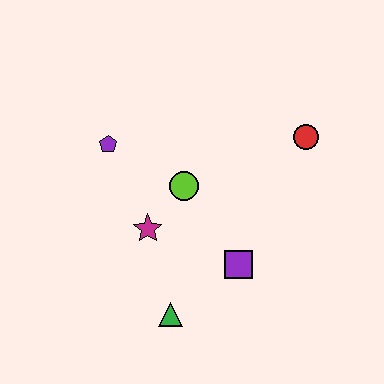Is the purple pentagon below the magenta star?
No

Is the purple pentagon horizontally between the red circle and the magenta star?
No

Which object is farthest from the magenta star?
The red circle is farthest from the magenta star.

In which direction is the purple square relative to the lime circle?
The purple square is below the lime circle.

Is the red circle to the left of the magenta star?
No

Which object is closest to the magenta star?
The lime circle is closest to the magenta star.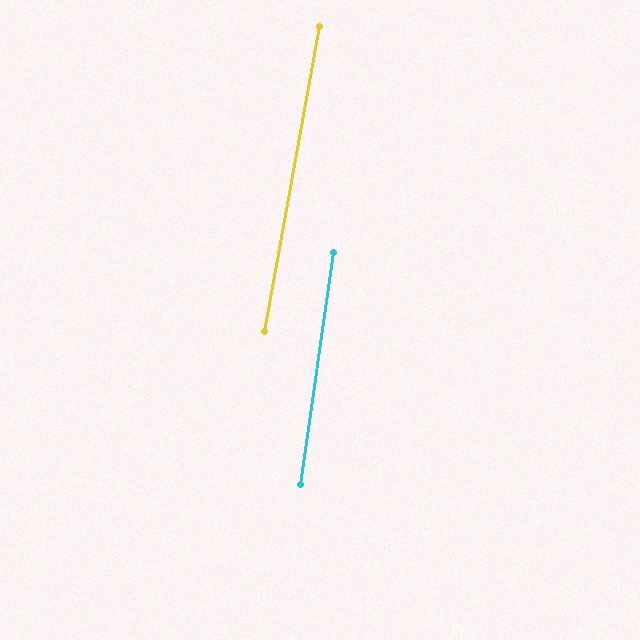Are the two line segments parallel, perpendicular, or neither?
Parallel — their directions differ by only 2.0°.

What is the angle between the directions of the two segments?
Approximately 2 degrees.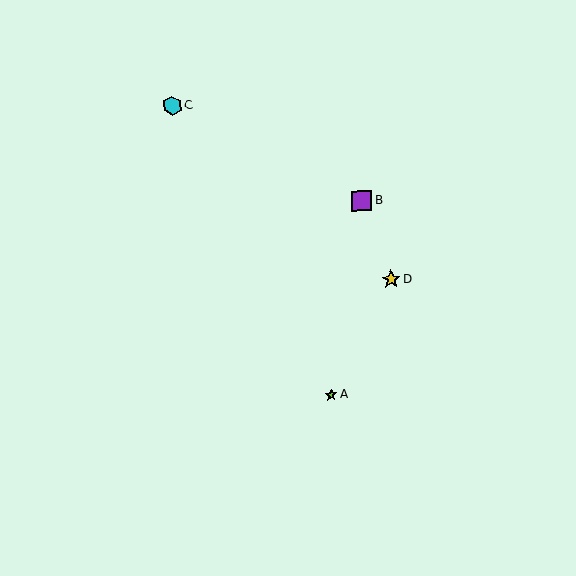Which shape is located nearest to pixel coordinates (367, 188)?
The purple square (labeled B) at (362, 201) is nearest to that location.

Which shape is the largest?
The purple square (labeled B) is the largest.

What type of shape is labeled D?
Shape D is a yellow star.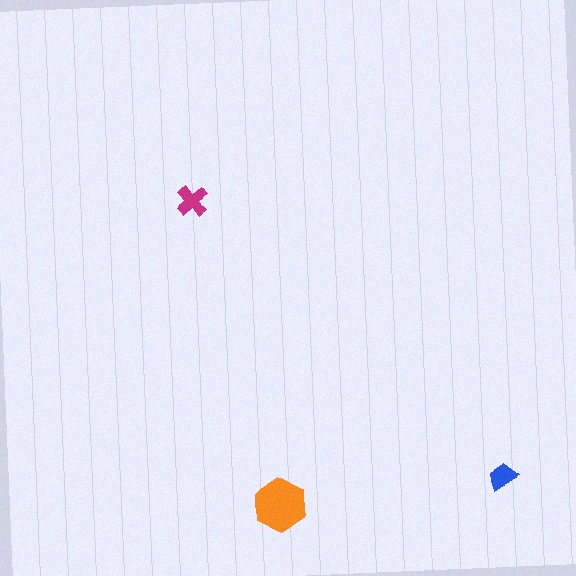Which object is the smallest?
The blue trapezoid.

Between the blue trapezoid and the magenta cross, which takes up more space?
The magenta cross.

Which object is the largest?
The orange hexagon.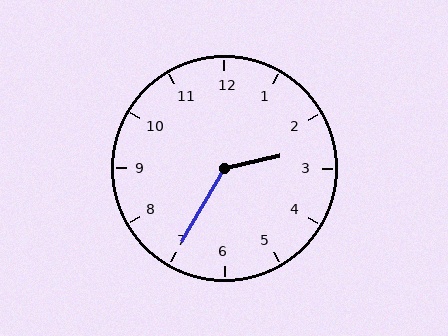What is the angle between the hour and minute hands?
Approximately 132 degrees.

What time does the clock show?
2:35.